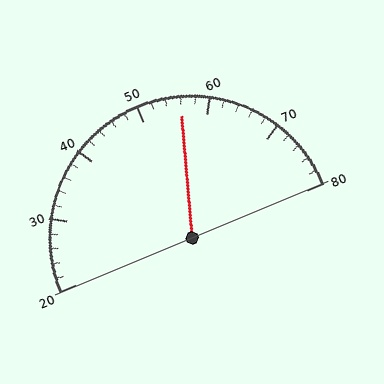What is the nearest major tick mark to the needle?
The nearest major tick mark is 60.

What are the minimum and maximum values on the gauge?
The gauge ranges from 20 to 80.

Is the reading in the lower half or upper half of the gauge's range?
The reading is in the upper half of the range (20 to 80).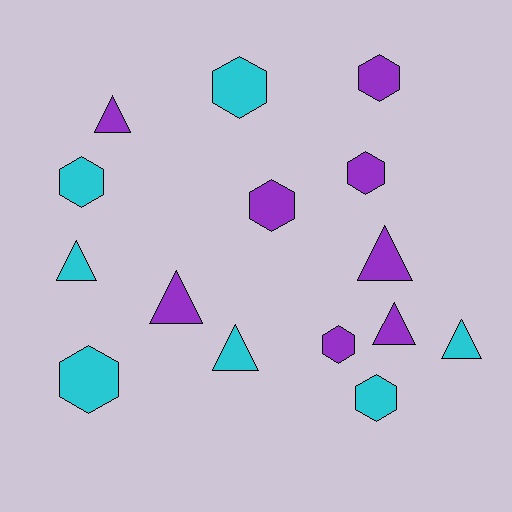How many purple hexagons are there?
There are 4 purple hexagons.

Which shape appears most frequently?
Hexagon, with 8 objects.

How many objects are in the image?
There are 15 objects.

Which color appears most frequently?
Purple, with 8 objects.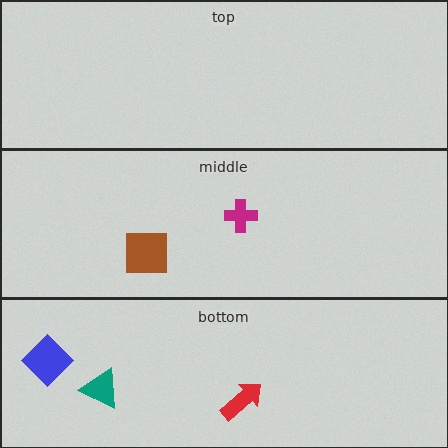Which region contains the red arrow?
The bottom region.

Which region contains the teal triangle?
The bottom region.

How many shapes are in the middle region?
2.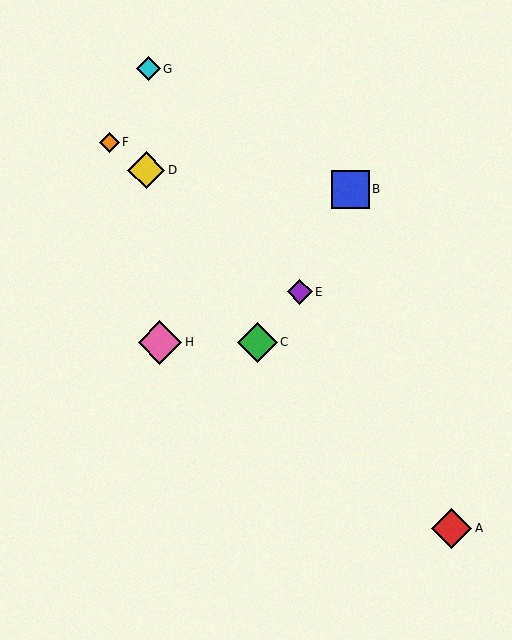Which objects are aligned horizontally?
Objects C, H are aligned horizontally.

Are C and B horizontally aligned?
No, C is at y≈342 and B is at y≈189.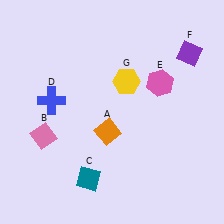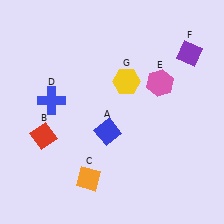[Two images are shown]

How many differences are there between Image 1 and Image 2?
There are 3 differences between the two images.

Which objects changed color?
A changed from orange to blue. B changed from pink to red. C changed from teal to orange.